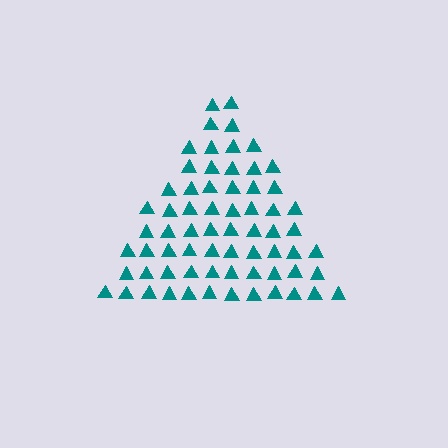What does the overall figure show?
The overall figure shows a triangle.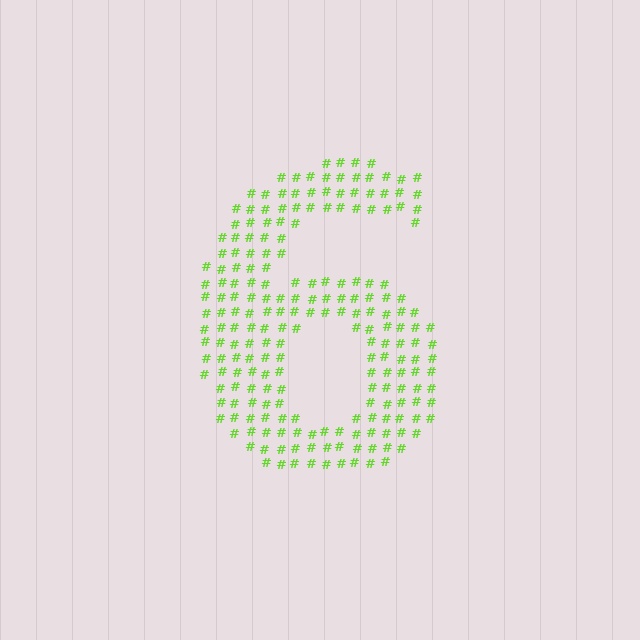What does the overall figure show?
The overall figure shows the digit 6.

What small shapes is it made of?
It is made of small hash symbols.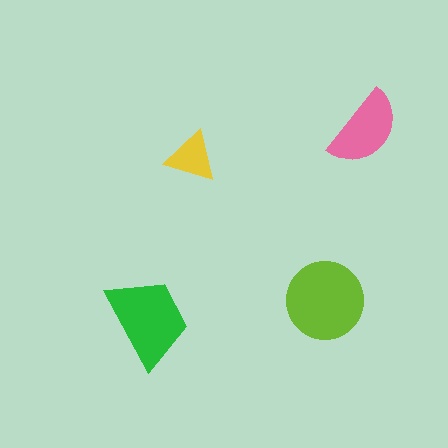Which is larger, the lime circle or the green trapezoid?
The lime circle.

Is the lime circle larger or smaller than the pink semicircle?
Larger.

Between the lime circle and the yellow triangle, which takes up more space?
The lime circle.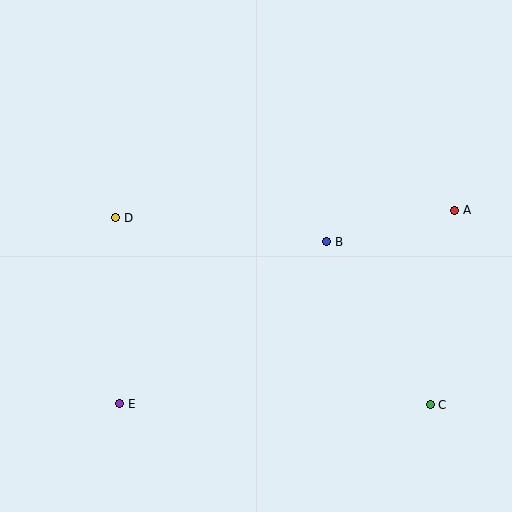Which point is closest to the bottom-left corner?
Point E is closest to the bottom-left corner.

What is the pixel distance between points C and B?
The distance between C and B is 193 pixels.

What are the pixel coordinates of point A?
Point A is at (455, 210).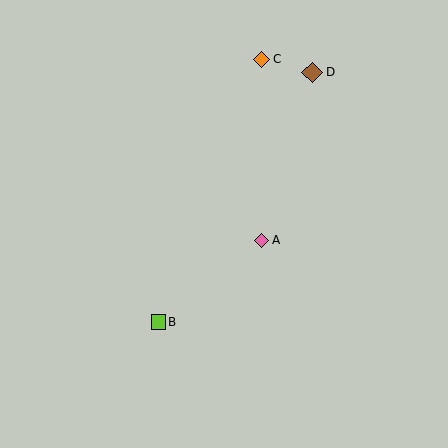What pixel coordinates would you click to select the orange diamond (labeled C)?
Click at (261, 59) to select the orange diamond C.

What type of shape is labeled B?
Shape B is a lime square.